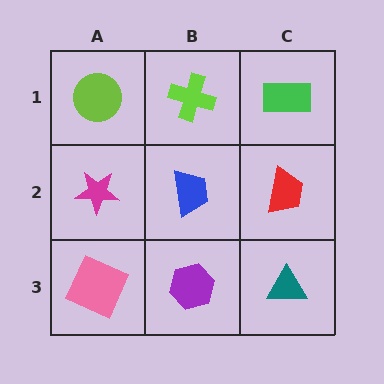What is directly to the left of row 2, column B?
A magenta star.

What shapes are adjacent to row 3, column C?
A red trapezoid (row 2, column C), a purple hexagon (row 3, column B).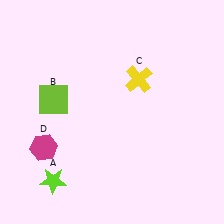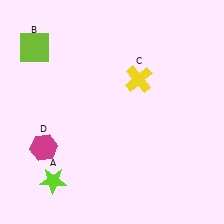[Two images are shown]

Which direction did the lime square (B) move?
The lime square (B) moved up.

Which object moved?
The lime square (B) moved up.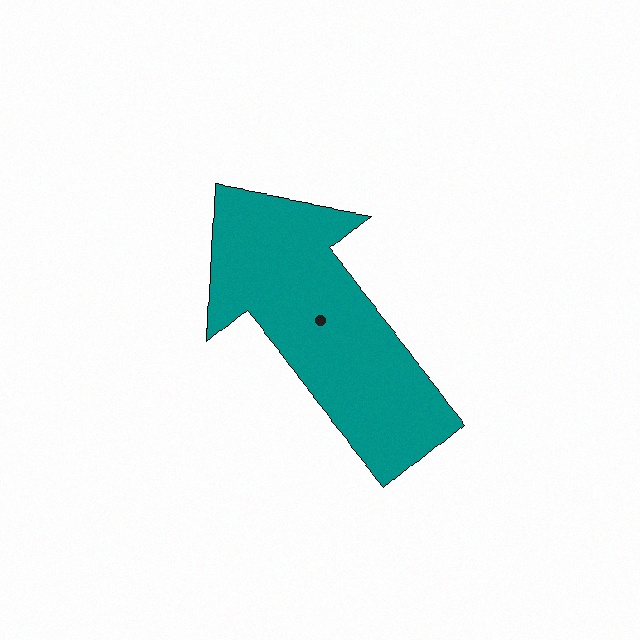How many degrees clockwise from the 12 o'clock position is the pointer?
Approximately 320 degrees.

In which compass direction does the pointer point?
Northwest.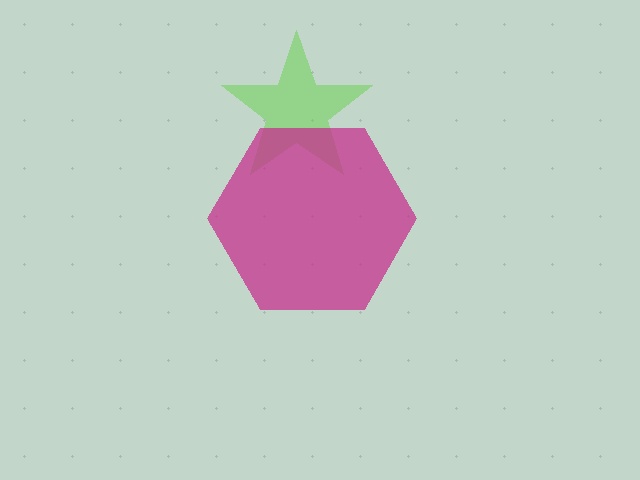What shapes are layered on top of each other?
The layered shapes are: a lime star, a magenta hexagon.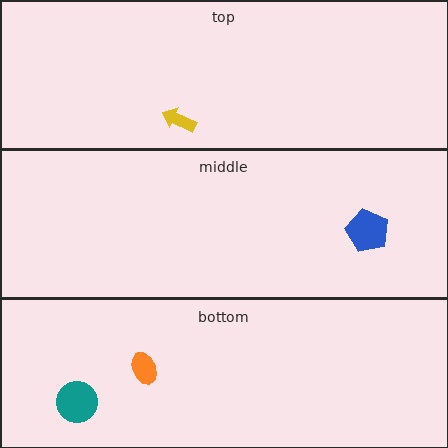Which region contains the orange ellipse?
The bottom region.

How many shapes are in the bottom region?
2.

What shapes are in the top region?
The yellow arrow.